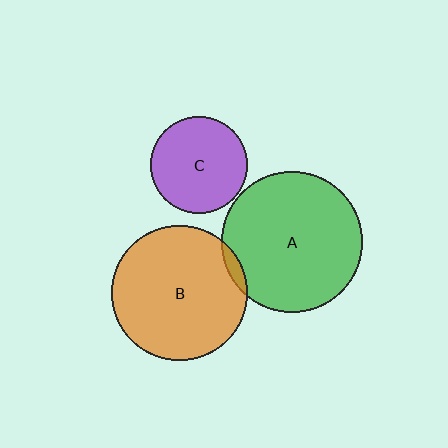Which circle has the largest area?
Circle A (green).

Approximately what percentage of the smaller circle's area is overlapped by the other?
Approximately 5%.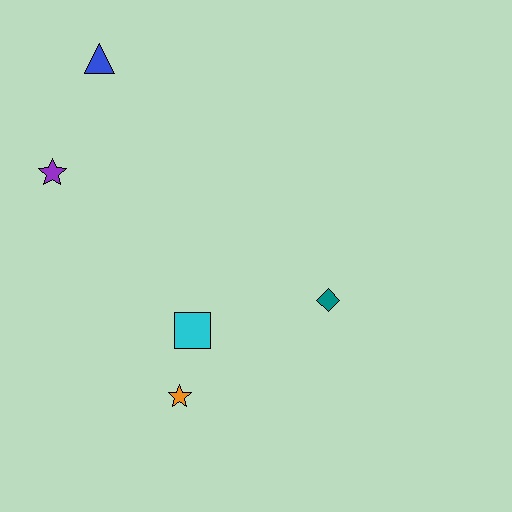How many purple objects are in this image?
There is 1 purple object.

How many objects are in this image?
There are 5 objects.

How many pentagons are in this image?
There are no pentagons.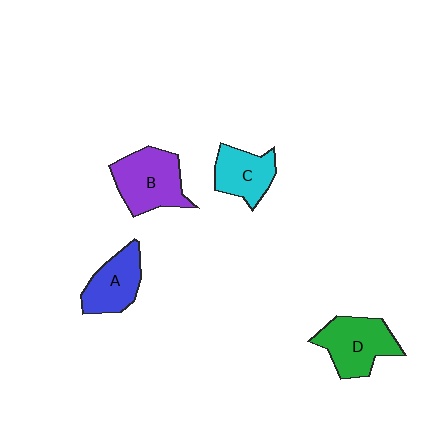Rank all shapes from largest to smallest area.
From largest to smallest: B (purple), D (green), A (blue), C (cyan).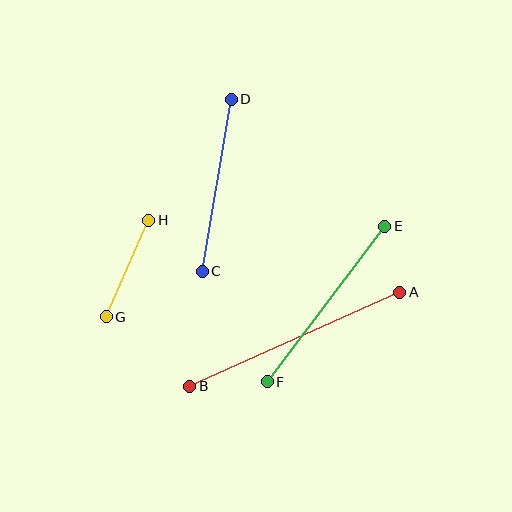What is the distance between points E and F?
The distance is approximately 195 pixels.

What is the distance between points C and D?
The distance is approximately 174 pixels.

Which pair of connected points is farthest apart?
Points A and B are farthest apart.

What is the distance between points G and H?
The distance is approximately 106 pixels.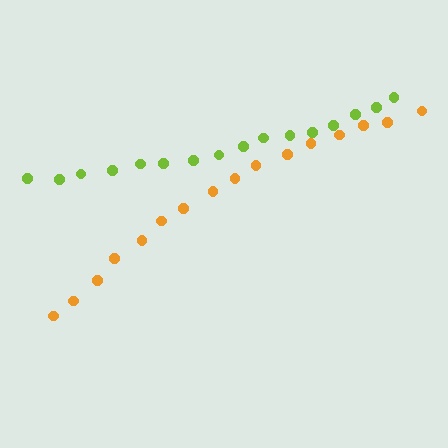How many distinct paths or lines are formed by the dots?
There are 2 distinct paths.